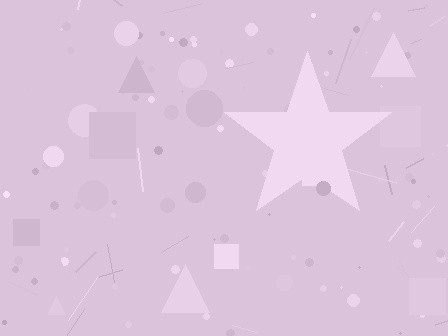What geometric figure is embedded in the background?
A star is embedded in the background.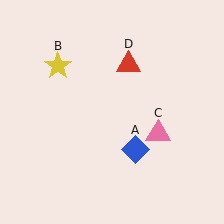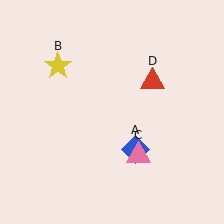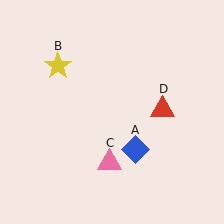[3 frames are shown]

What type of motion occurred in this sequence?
The pink triangle (object C), red triangle (object D) rotated clockwise around the center of the scene.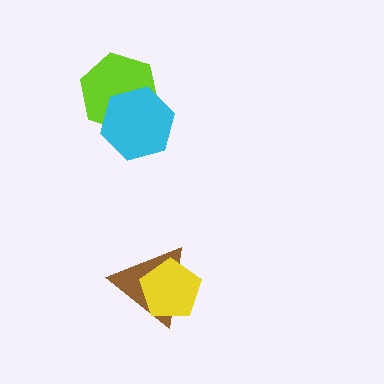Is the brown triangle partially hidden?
Yes, it is partially covered by another shape.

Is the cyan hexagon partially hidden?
No, no other shape covers it.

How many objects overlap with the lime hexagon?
1 object overlaps with the lime hexagon.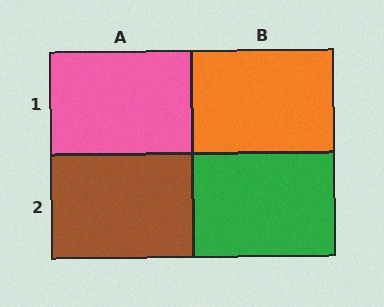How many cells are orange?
1 cell is orange.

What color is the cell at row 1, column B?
Orange.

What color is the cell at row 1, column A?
Pink.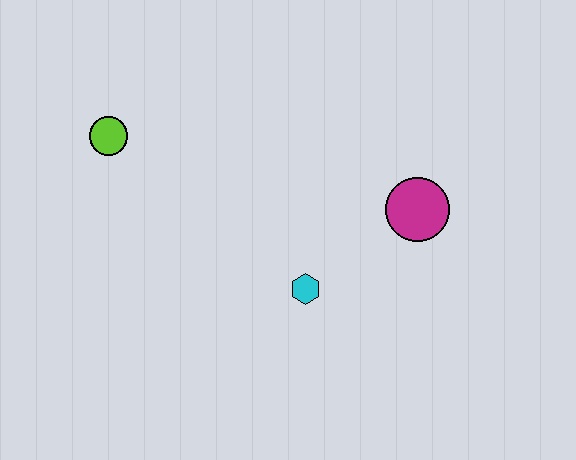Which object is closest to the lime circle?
The cyan hexagon is closest to the lime circle.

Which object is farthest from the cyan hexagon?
The lime circle is farthest from the cyan hexagon.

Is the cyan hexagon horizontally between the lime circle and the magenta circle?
Yes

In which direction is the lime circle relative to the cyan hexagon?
The lime circle is to the left of the cyan hexagon.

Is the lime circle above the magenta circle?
Yes